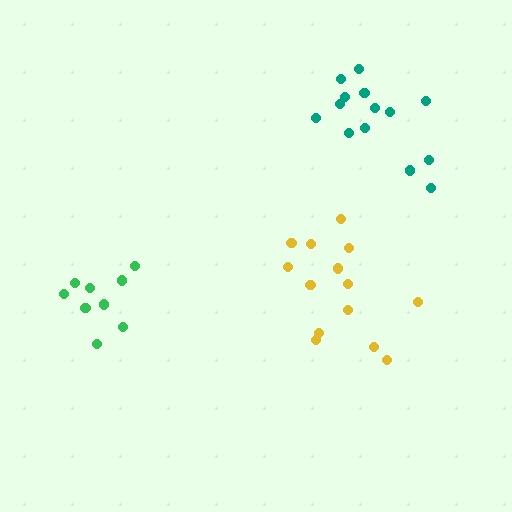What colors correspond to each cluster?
The clusters are colored: yellow, green, teal.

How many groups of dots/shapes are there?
There are 3 groups.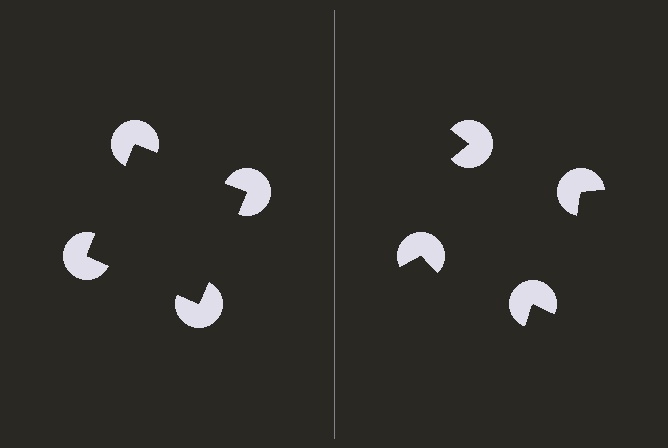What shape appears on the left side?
An illusory square.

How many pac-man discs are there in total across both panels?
8 — 4 on each side.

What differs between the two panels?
The pac-man discs are positioned identically on both sides; only the wedge orientations differ. On the left they align to a square; on the right they are misaligned.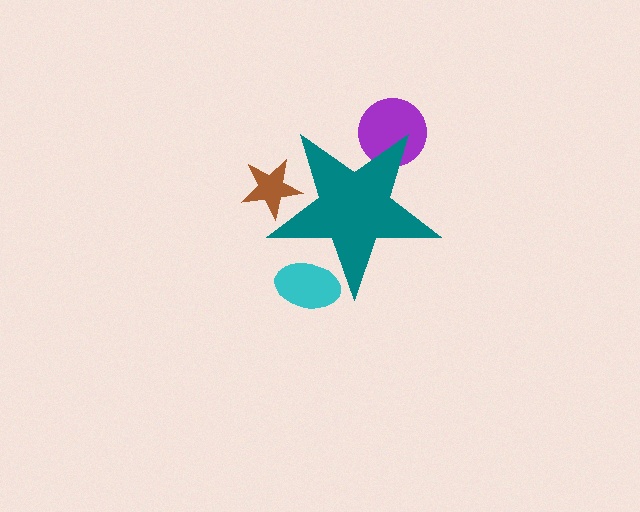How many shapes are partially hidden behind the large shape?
3 shapes are partially hidden.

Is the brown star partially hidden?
Yes, the brown star is partially hidden behind the teal star.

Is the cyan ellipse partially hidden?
Yes, the cyan ellipse is partially hidden behind the teal star.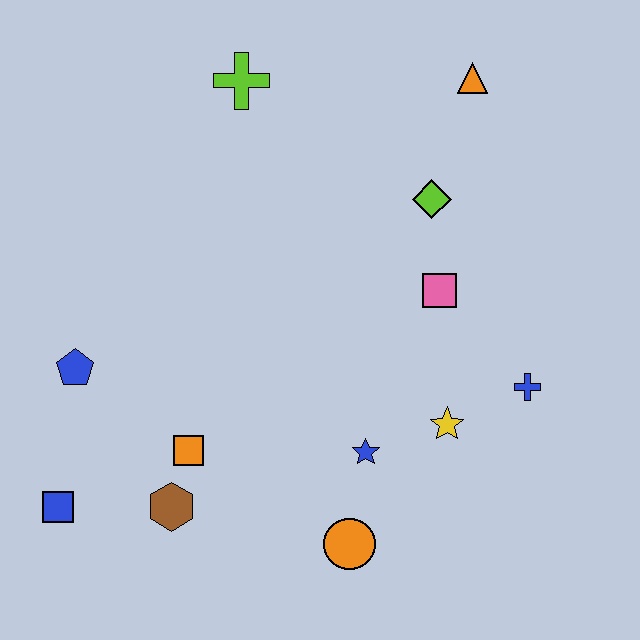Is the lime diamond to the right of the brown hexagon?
Yes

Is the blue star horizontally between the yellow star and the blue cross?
No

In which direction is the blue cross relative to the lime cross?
The blue cross is below the lime cross.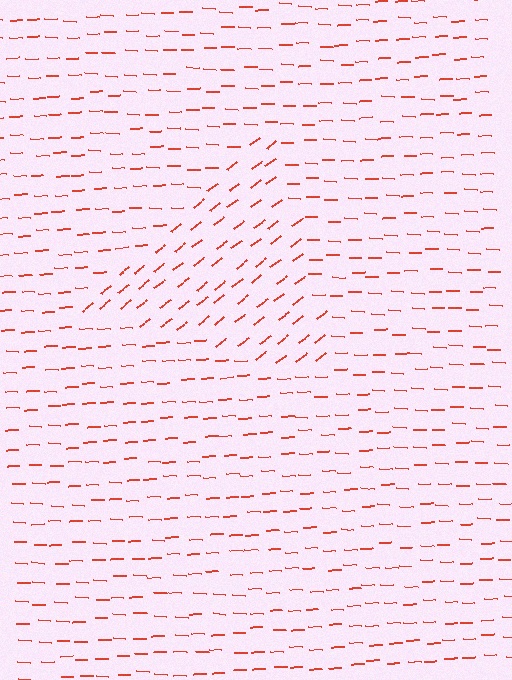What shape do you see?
I see a triangle.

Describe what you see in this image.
The image is filled with small red line segments. A triangle region in the image has lines oriented differently from the surrounding lines, creating a visible texture boundary.